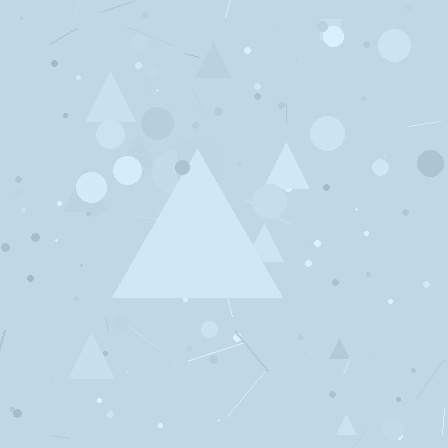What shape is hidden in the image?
A triangle is hidden in the image.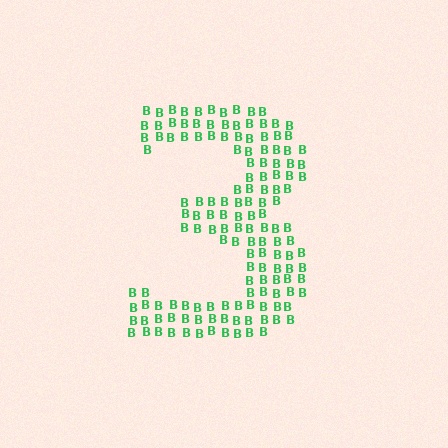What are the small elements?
The small elements are letter B's.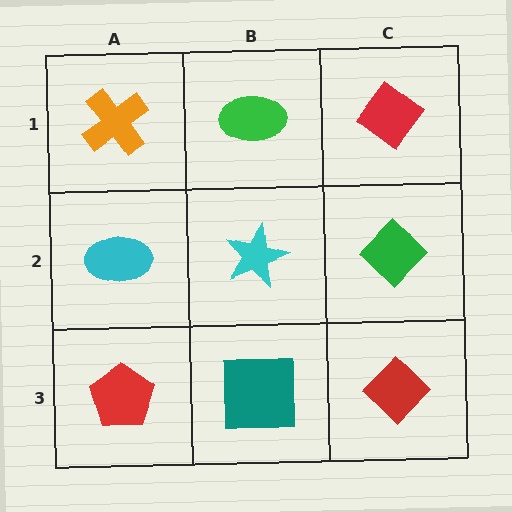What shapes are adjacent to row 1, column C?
A green diamond (row 2, column C), a green ellipse (row 1, column B).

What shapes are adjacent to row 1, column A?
A cyan ellipse (row 2, column A), a green ellipse (row 1, column B).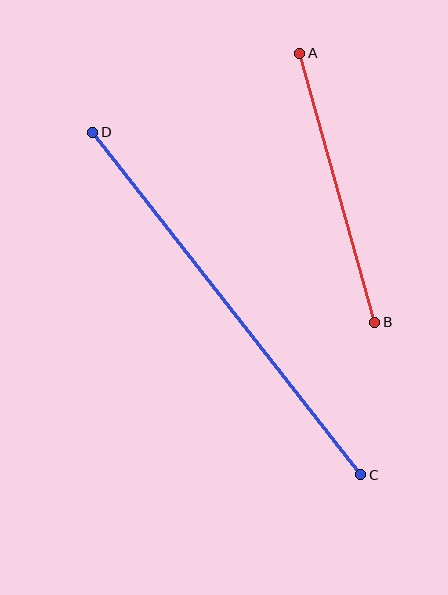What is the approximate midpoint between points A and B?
The midpoint is at approximately (337, 188) pixels.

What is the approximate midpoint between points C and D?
The midpoint is at approximately (227, 303) pixels.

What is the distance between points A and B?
The distance is approximately 279 pixels.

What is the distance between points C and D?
The distance is approximately 435 pixels.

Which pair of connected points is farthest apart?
Points C and D are farthest apart.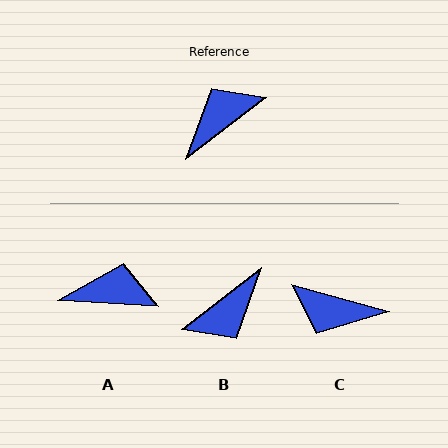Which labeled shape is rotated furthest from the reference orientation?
B, about 180 degrees away.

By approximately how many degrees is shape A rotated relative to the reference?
Approximately 41 degrees clockwise.